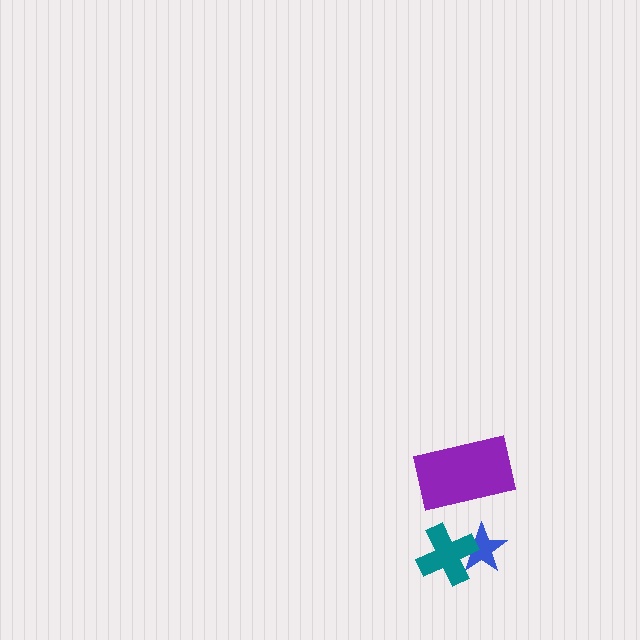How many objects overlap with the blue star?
1 object overlaps with the blue star.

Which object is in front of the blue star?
The teal cross is in front of the blue star.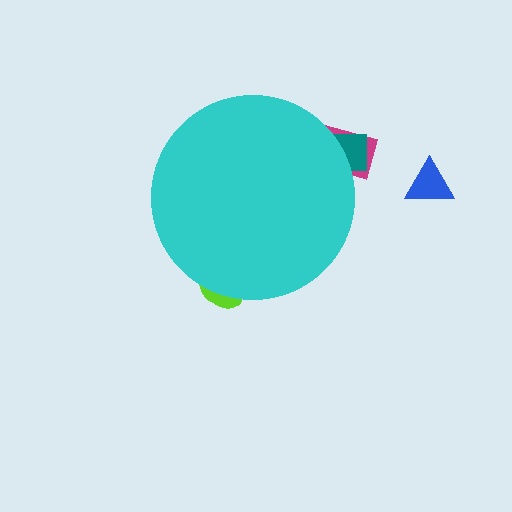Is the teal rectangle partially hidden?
Yes, the teal rectangle is partially hidden behind the cyan circle.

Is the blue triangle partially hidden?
No, the blue triangle is fully visible.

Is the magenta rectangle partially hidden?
Yes, the magenta rectangle is partially hidden behind the cyan circle.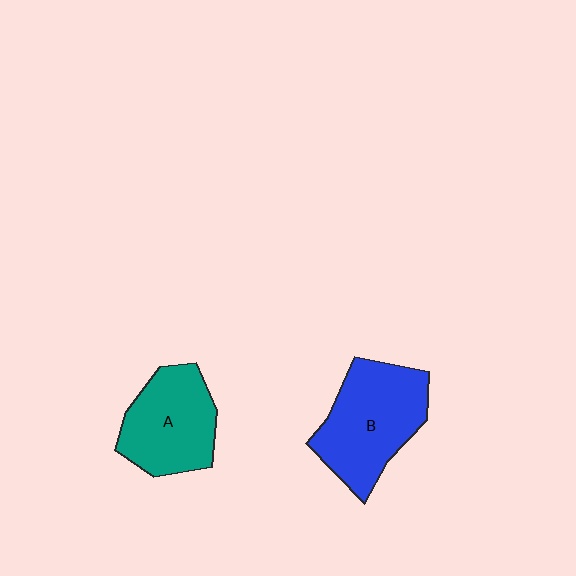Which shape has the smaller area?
Shape A (teal).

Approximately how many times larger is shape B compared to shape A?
Approximately 1.2 times.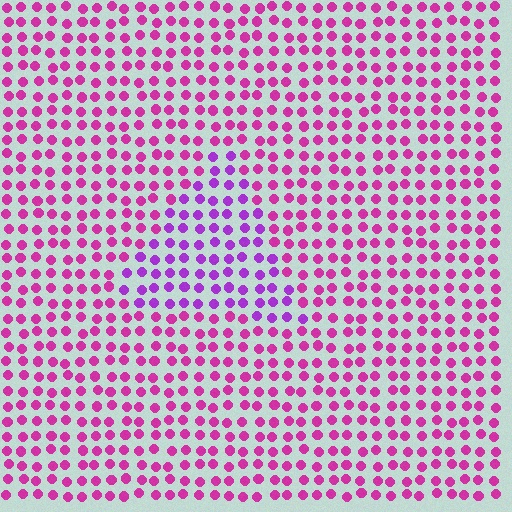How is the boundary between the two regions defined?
The boundary is defined purely by a slight shift in hue (about 33 degrees). Spacing, size, and orientation are identical on both sides.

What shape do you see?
I see a triangle.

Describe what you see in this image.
The image is filled with small magenta elements in a uniform arrangement. A triangle-shaped region is visible where the elements are tinted to a slightly different hue, forming a subtle color boundary.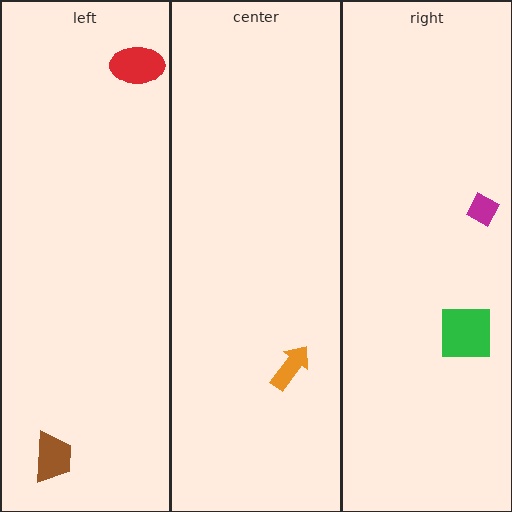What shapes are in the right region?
The green square, the magenta diamond.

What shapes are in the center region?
The orange arrow.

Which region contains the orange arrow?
The center region.